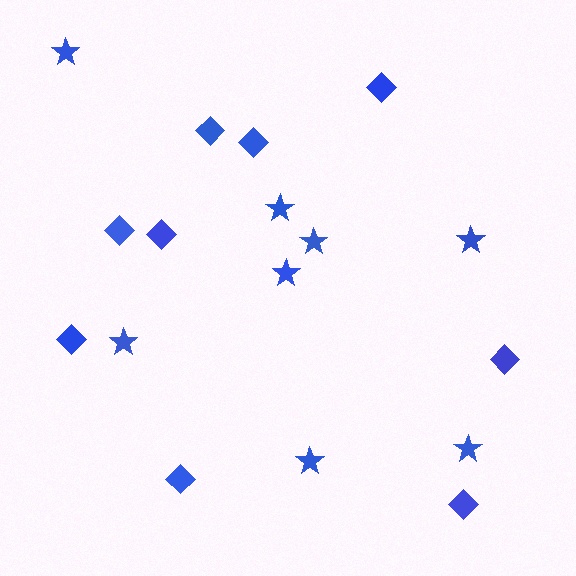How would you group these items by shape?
There are 2 groups: one group of diamonds (9) and one group of stars (8).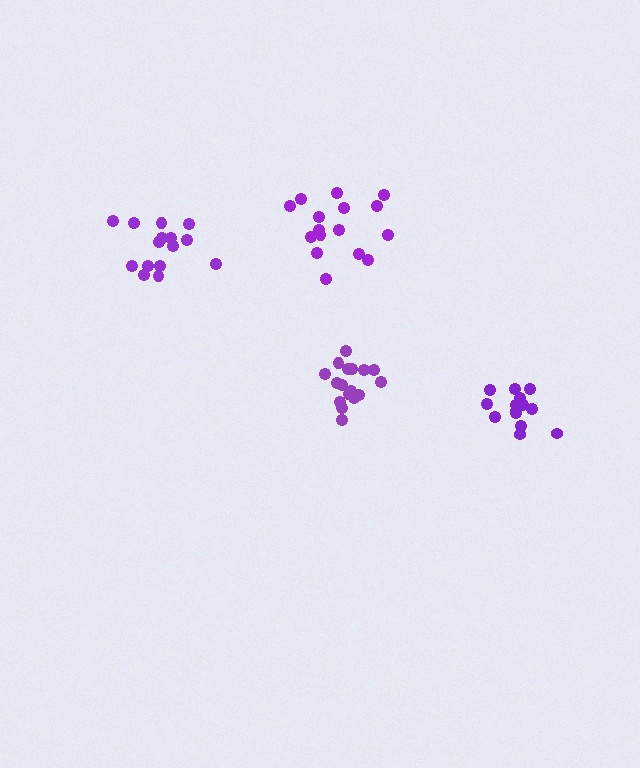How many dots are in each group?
Group 1: 15 dots, Group 2: 17 dots, Group 3: 16 dots, Group 4: 15 dots (63 total).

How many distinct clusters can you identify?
There are 4 distinct clusters.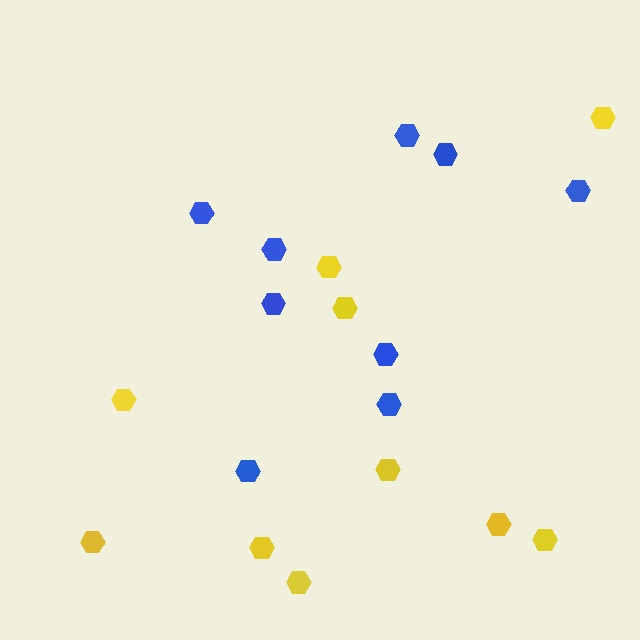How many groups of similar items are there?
There are 2 groups: one group of blue hexagons (9) and one group of yellow hexagons (10).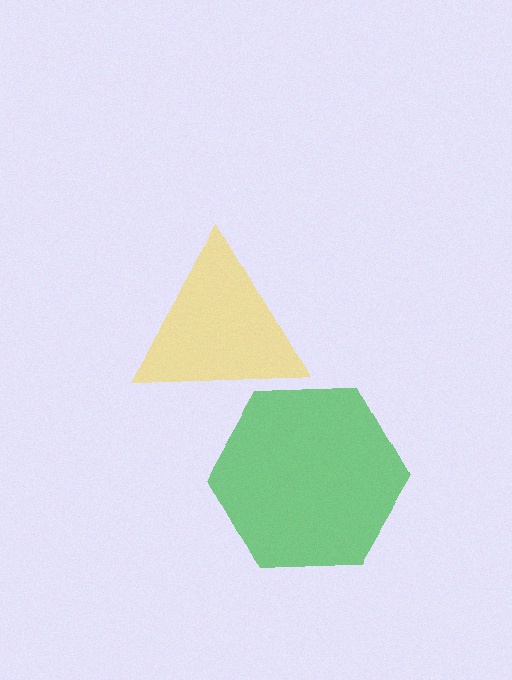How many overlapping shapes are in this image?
There are 2 overlapping shapes in the image.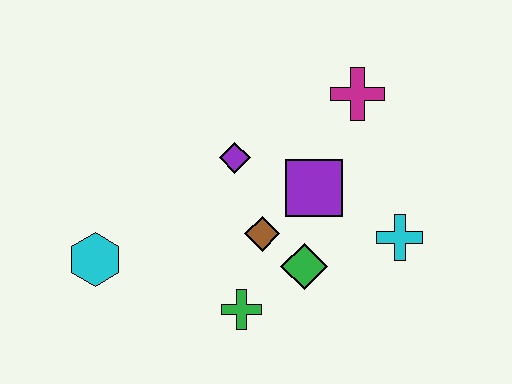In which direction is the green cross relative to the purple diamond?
The green cross is below the purple diamond.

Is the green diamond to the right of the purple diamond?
Yes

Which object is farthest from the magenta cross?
The cyan hexagon is farthest from the magenta cross.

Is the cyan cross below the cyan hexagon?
No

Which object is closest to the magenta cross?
The purple square is closest to the magenta cross.